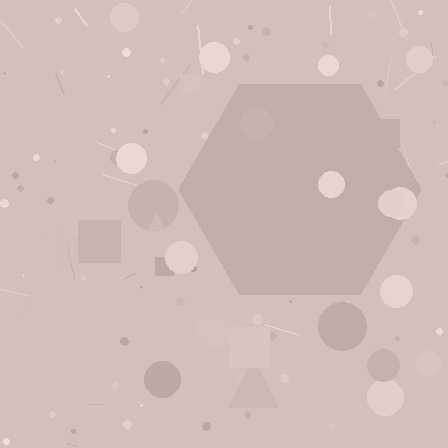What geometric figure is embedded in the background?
A hexagon is embedded in the background.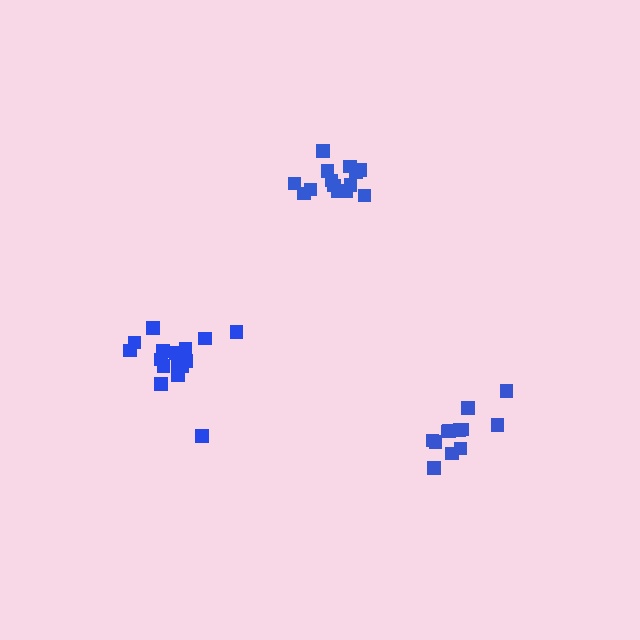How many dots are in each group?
Group 1: 16 dots, Group 2: 12 dots, Group 3: 14 dots (42 total).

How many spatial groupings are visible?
There are 3 spatial groupings.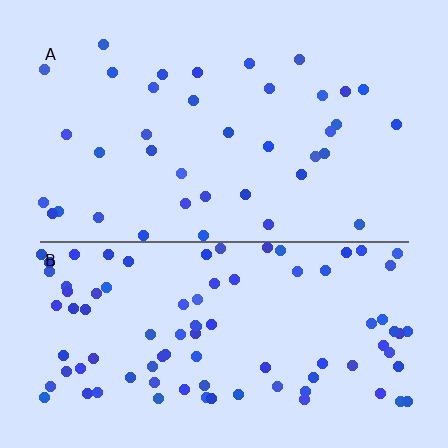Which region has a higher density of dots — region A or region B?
B (the bottom).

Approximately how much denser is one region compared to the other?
Approximately 2.3× — region B over region A.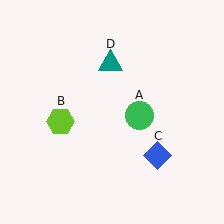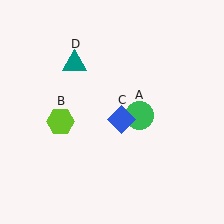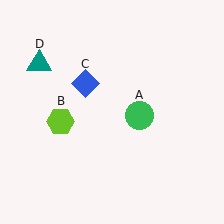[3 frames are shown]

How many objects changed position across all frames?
2 objects changed position: blue diamond (object C), teal triangle (object D).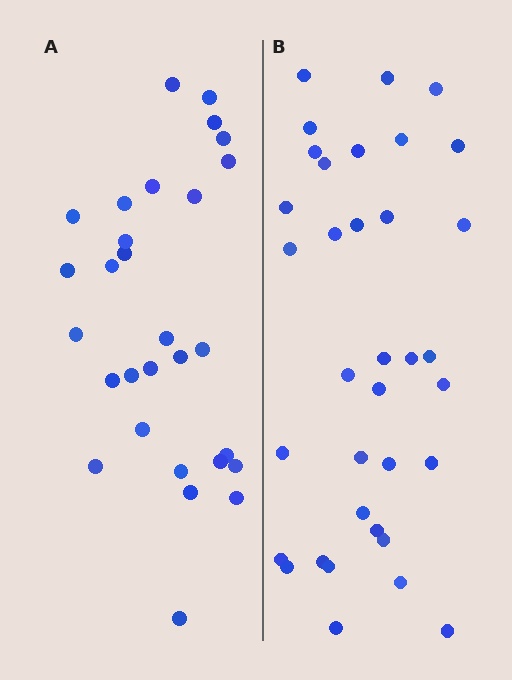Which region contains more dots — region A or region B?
Region B (the right region) has more dots.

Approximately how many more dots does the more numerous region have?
Region B has about 6 more dots than region A.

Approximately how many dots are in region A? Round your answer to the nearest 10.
About 30 dots. (The exact count is 29, which rounds to 30.)